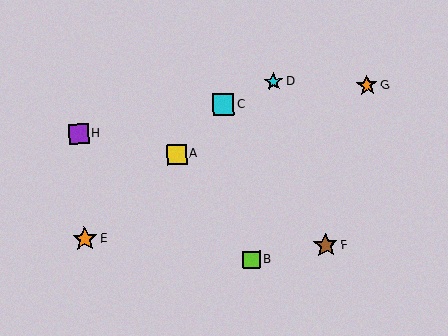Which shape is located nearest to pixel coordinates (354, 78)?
The orange star (labeled G) at (367, 86) is nearest to that location.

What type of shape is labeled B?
Shape B is a lime square.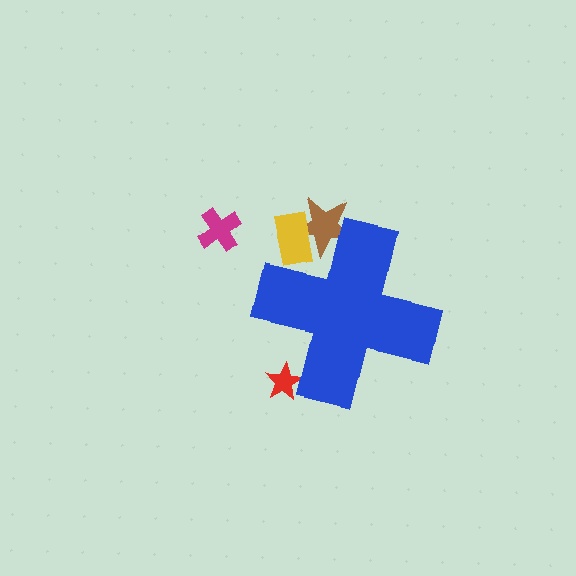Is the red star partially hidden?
Yes, the red star is partially hidden behind the blue cross.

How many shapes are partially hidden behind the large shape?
3 shapes are partially hidden.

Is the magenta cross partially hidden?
No, the magenta cross is fully visible.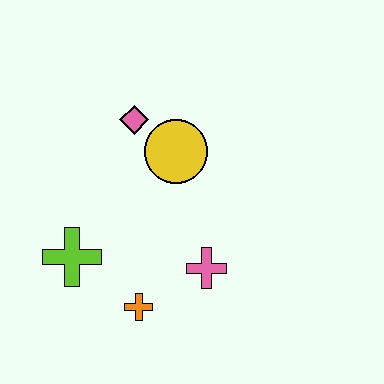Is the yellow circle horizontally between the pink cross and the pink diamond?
Yes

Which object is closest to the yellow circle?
The pink diamond is closest to the yellow circle.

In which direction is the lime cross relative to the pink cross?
The lime cross is to the left of the pink cross.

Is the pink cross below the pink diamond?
Yes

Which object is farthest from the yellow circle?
The orange cross is farthest from the yellow circle.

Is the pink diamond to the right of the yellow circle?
No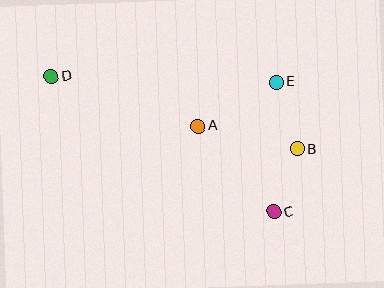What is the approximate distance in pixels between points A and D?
The distance between A and D is approximately 155 pixels.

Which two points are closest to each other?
Points B and C are closest to each other.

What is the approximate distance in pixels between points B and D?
The distance between B and D is approximately 256 pixels.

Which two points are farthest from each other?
Points C and D are farthest from each other.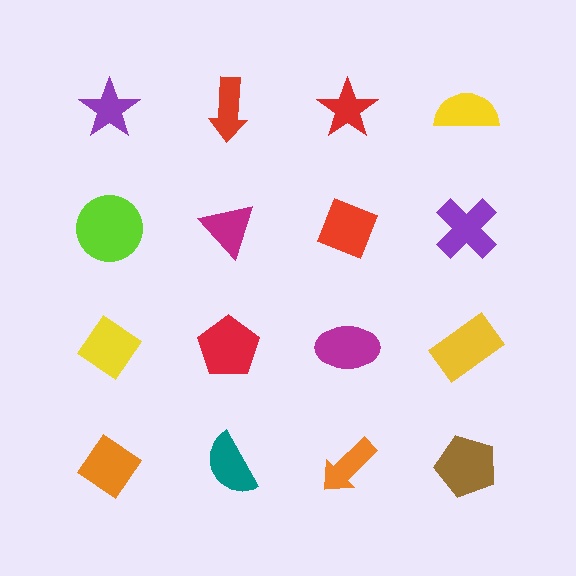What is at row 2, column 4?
A purple cross.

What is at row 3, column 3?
A magenta ellipse.